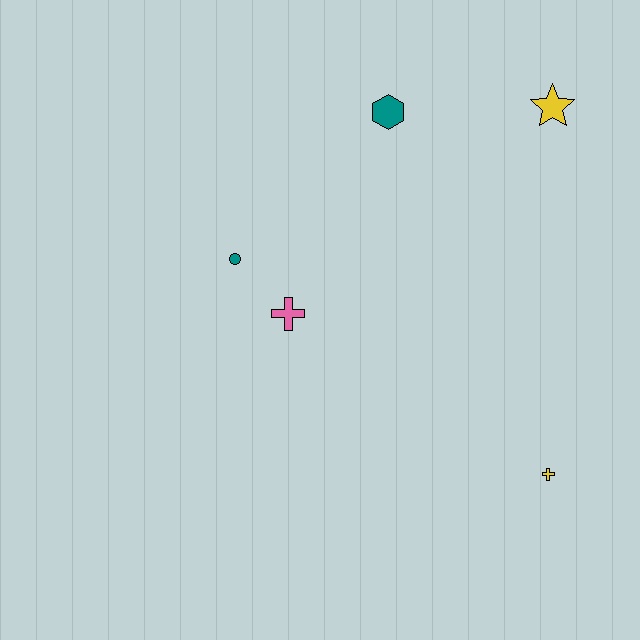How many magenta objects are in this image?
There are no magenta objects.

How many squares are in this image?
There are no squares.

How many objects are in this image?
There are 5 objects.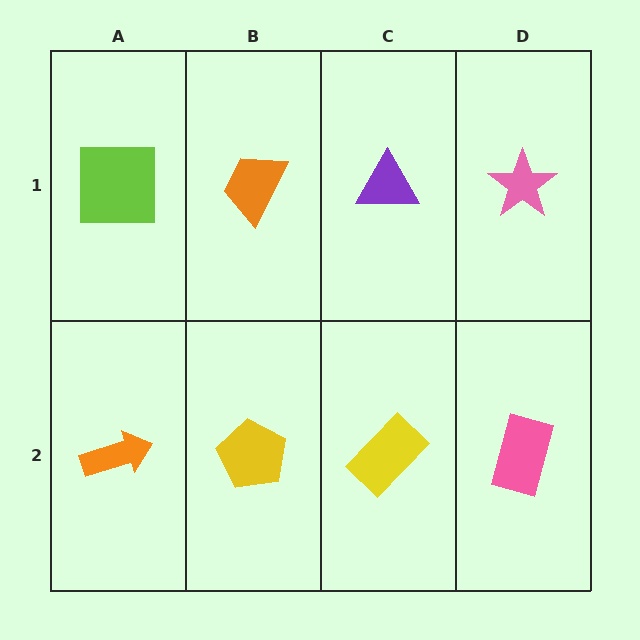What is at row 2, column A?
An orange arrow.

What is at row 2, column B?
A yellow pentagon.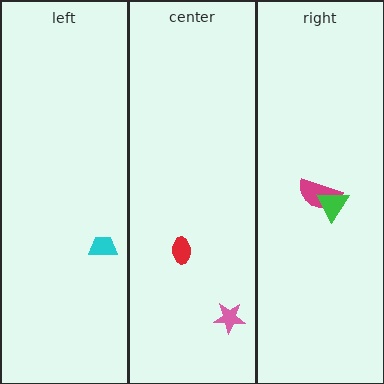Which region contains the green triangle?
The right region.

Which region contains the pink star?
The center region.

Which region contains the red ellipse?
The center region.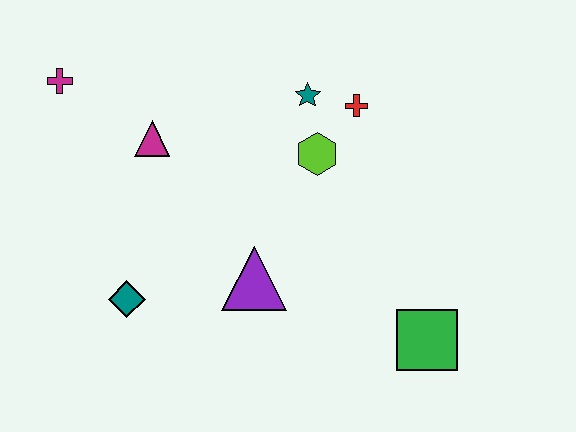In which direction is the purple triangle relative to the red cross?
The purple triangle is below the red cross.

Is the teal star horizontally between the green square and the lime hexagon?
No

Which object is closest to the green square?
The purple triangle is closest to the green square.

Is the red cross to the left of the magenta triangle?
No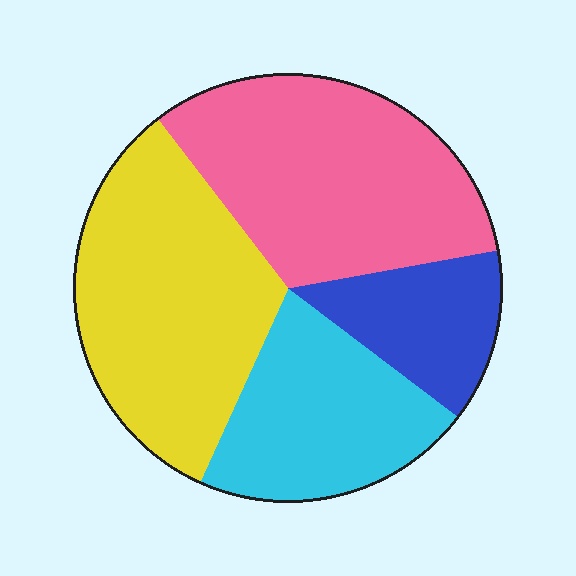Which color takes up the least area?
Blue, at roughly 15%.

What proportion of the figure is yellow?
Yellow takes up about one third (1/3) of the figure.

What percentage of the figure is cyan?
Cyan covers 21% of the figure.